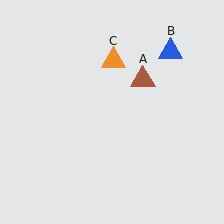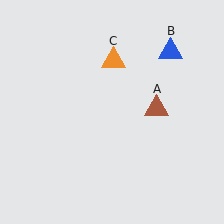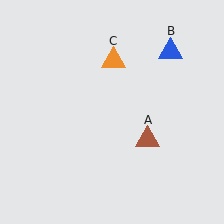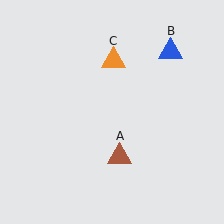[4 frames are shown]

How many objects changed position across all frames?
1 object changed position: brown triangle (object A).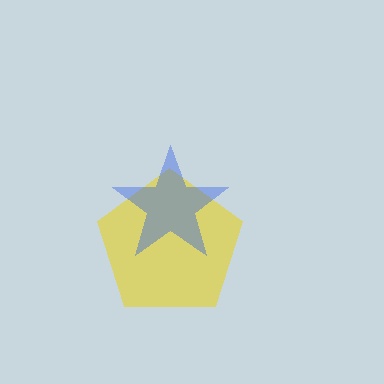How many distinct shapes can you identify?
There are 2 distinct shapes: a yellow pentagon, a blue star.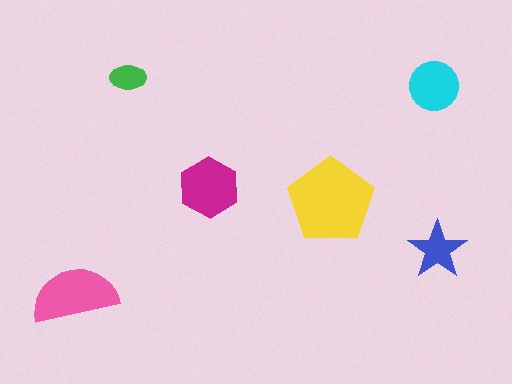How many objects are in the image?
There are 6 objects in the image.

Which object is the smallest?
The green ellipse.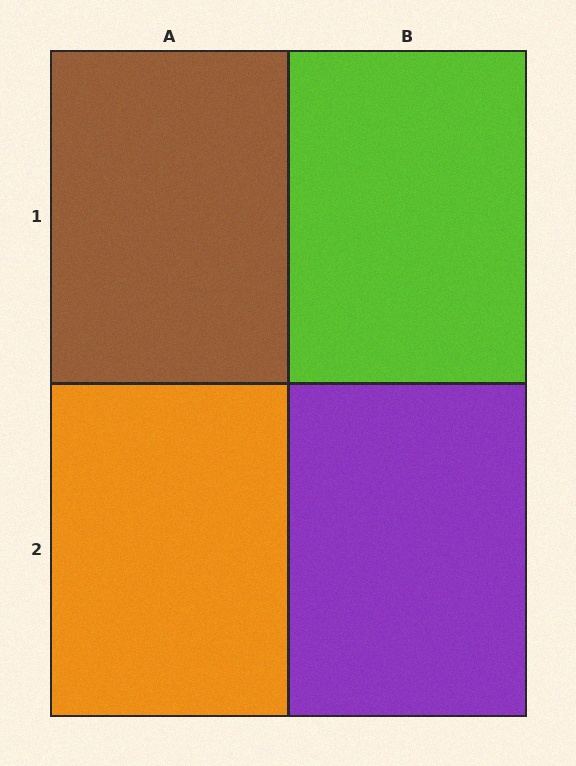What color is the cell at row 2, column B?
Purple.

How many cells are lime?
1 cell is lime.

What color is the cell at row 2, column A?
Orange.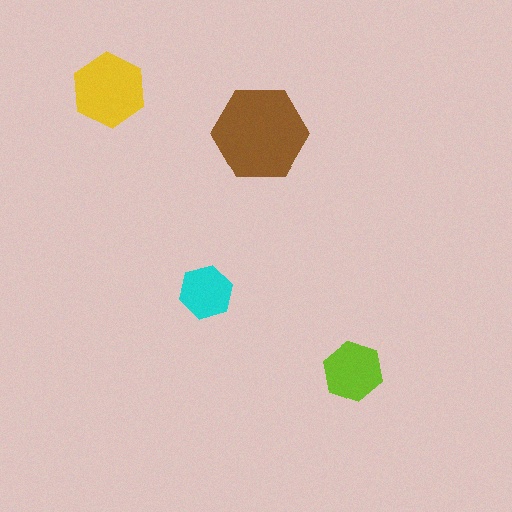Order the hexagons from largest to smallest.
the brown one, the yellow one, the lime one, the cyan one.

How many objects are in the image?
There are 4 objects in the image.